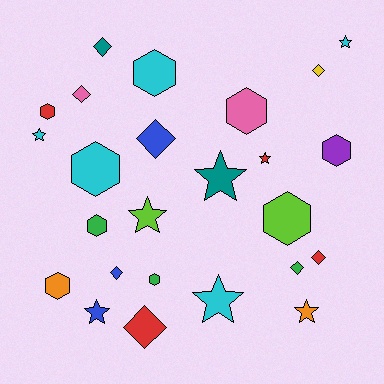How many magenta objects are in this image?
There are no magenta objects.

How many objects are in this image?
There are 25 objects.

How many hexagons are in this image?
There are 9 hexagons.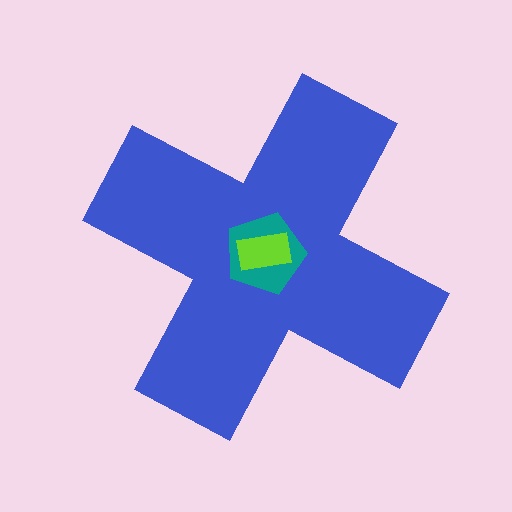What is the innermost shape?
The lime rectangle.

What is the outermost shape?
The blue cross.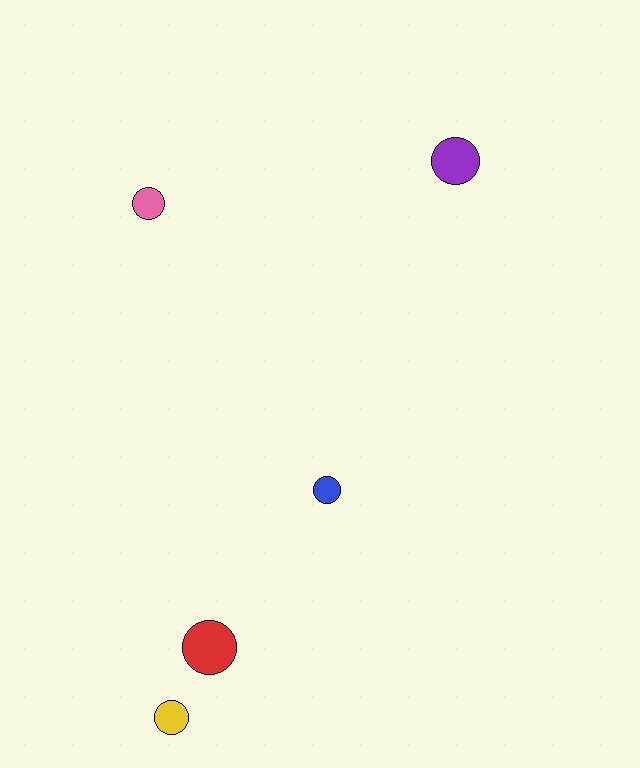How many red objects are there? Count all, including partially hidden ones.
There is 1 red object.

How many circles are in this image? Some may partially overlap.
There are 5 circles.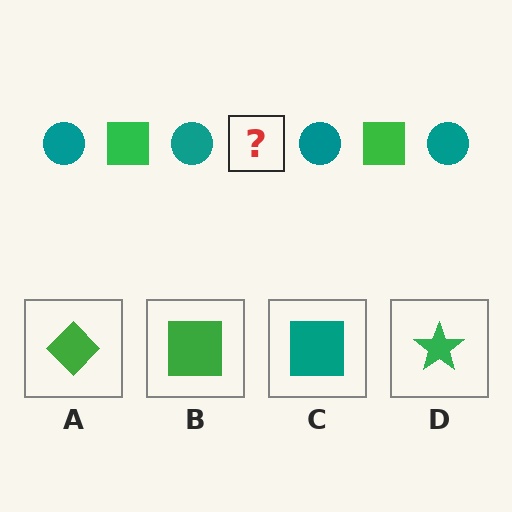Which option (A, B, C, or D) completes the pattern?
B.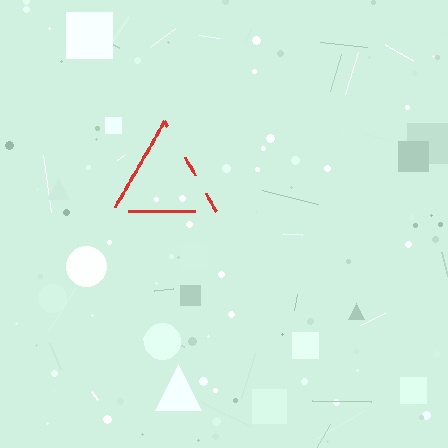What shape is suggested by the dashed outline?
The dashed outline suggests a triangle.